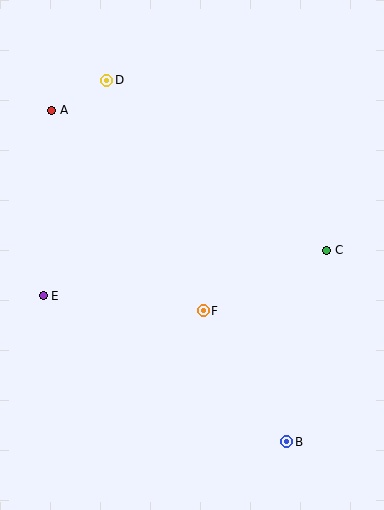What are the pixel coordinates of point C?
Point C is at (327, 250).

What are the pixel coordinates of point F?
Point F is at (203, 311).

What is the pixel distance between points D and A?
The distance between D and A is 62 pixels.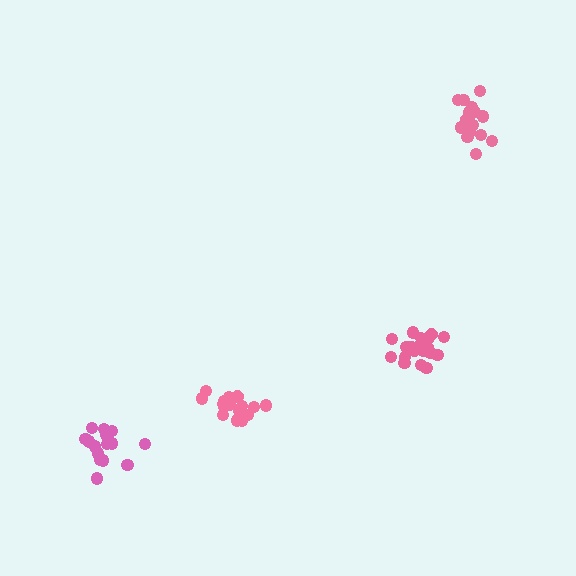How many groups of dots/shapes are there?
There are 4 groups.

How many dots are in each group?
Group 1: 20 dots, Group 2: 15 dots, Group 3: 17 dots, Group 4: 16 dots (68 total).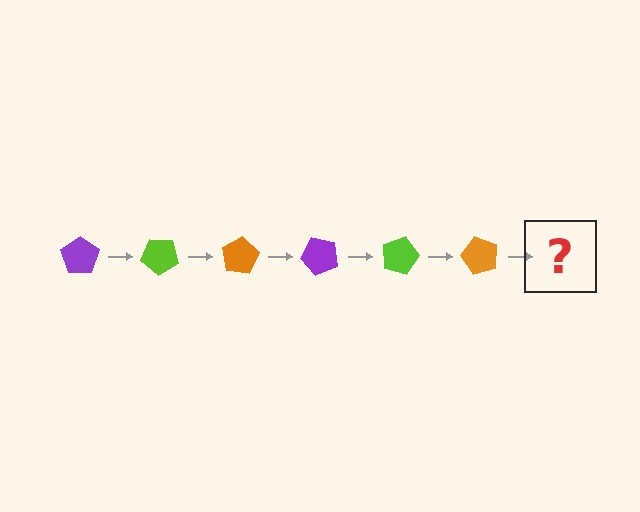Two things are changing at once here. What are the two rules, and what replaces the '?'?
The two rules are that it rotates 40 degrees each step and the color cycles through purple, lime, and orange. The '?' should be a purple pentagon, rotated 240 degrees from the start.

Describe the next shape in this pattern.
It should be a purple pentagon, rotated 240 degrees from the start.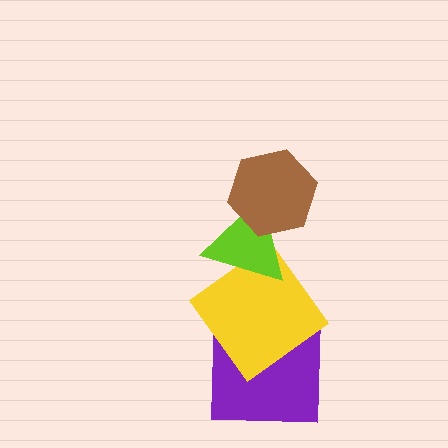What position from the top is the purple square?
The purple square is 4th from the top.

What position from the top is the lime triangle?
The lime triangle is 2nd from the top.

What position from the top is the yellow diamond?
The yellow diamond is 3rd from the top.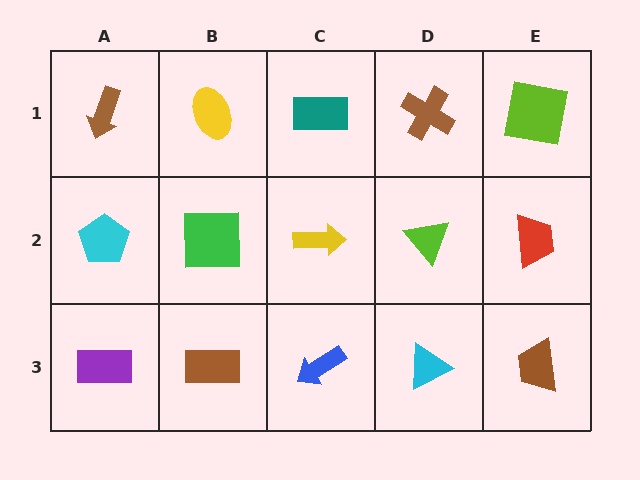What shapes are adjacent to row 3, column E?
A red trapezoid (row 2, column E), a cyan triangle (row 3, column D).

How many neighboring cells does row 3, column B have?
3.